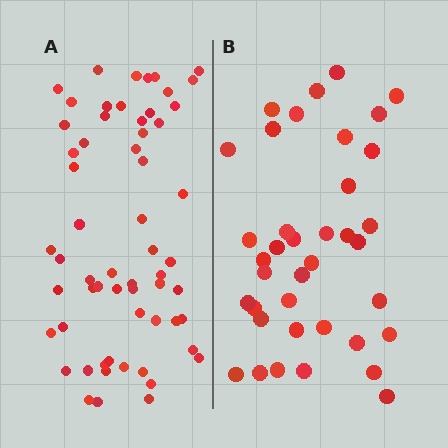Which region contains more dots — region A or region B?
Region A (the left region) has more dots.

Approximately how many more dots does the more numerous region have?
Region A has approximately 20 more dots than region B.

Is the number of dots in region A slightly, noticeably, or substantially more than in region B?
Region A has substantially more. The ratio is roughly 1.6 to 1.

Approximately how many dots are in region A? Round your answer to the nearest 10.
About 60 dots.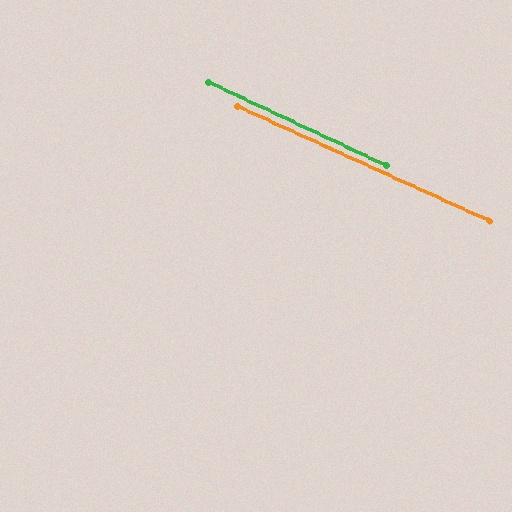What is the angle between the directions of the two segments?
Approximately 1 degree.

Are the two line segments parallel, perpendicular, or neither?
Parallel — their directions differ by only 1.0°.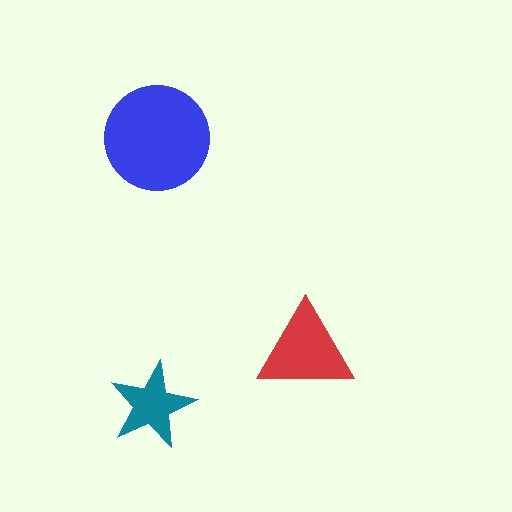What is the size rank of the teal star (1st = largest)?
3rd.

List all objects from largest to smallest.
The blue circle, the red triangle, the teal star.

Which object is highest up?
The blue circle is topmost.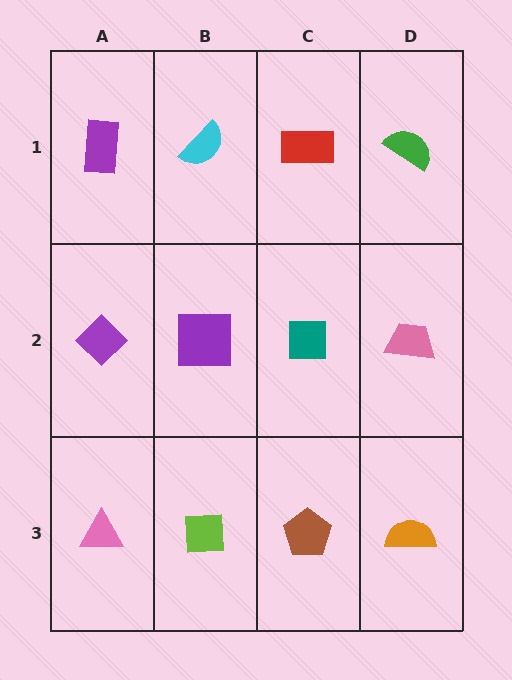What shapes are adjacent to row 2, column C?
A red rectangle (row 1, column C), a brown pentagon (row 3, column C), a purple square (row 2, column B), a pink trapezoid (row 2, column D).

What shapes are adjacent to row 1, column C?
A teal square (row 2, column C), a cyan semicircle (row 1, column B), a green semicircle (row 1, column D).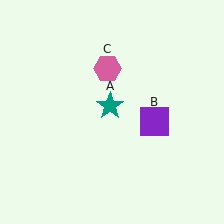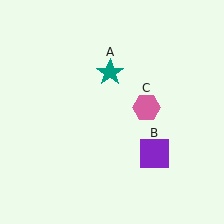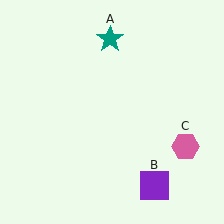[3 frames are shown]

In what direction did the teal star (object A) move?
The teal star (object A) moved up.